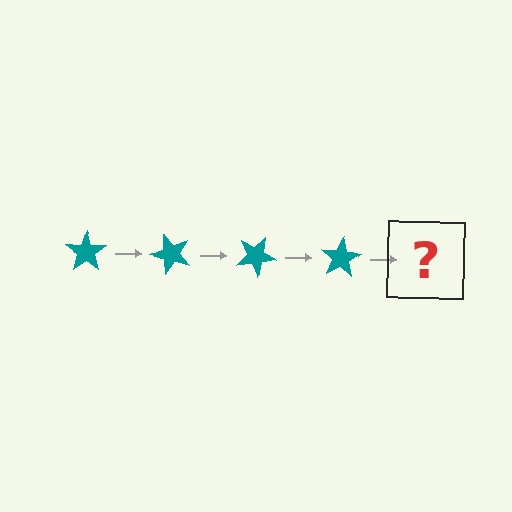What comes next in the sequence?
The next element should be a teal star rotated 200 degrees.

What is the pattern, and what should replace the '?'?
The pattern is that the star rotates 50 degrees each step. The '?' should be a teal star rotated 200 degrees.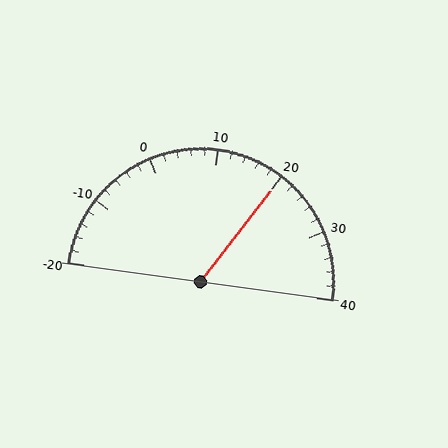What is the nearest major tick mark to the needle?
The nearest major tick mark is 20.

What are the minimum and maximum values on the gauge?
The gauge ranges from -20 to 40.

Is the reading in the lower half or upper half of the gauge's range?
The reading is in the upper half of the range (-20 to 40).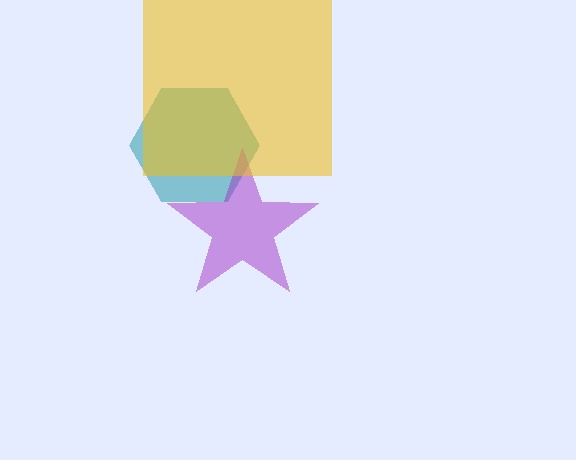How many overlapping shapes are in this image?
There are 3 overlapping shapes in the image.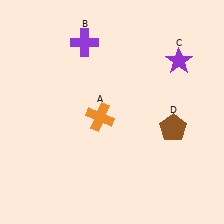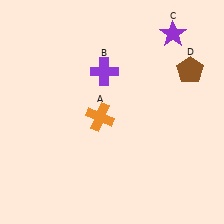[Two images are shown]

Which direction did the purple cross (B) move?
The purple cross (B) moved down.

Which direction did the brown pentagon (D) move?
The brown pentagon (D) moved up.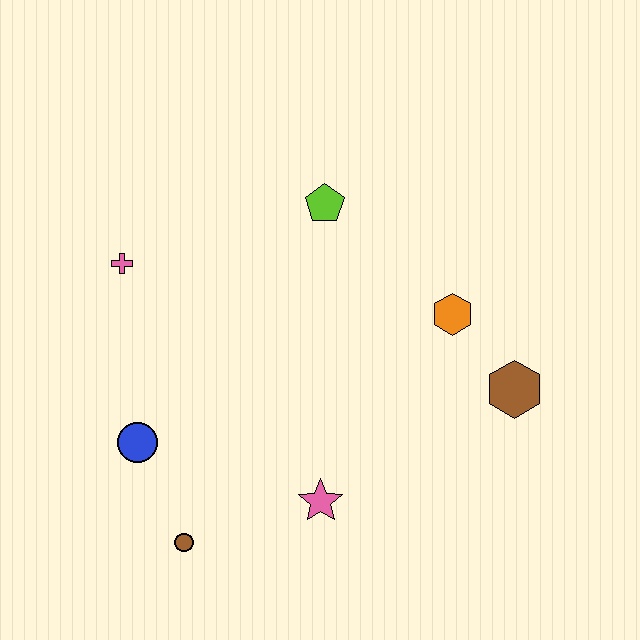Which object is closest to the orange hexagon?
The brown hexagon is closest to the orange hexagon.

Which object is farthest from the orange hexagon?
The brown circle is farthest from the orange hexagon.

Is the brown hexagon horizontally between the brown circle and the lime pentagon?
No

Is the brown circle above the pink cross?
No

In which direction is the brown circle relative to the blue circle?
The brown circle is below the blue circle.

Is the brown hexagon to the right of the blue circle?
Yes